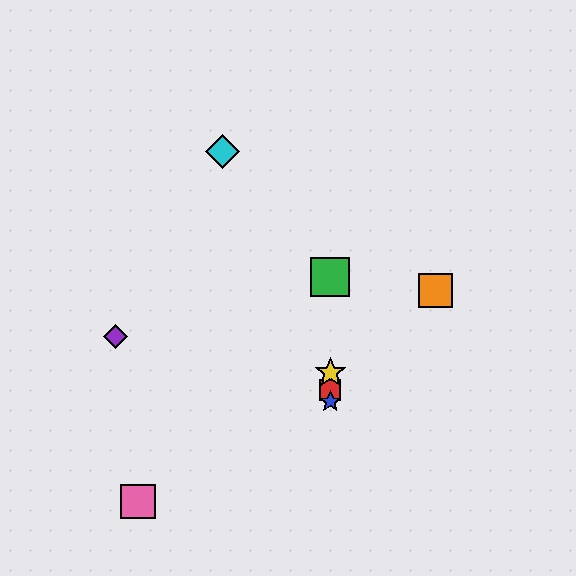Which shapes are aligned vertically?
The red square, the blue star, the green square, the yellow star are aligned vertically.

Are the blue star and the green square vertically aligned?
Yes, both are at x≈330.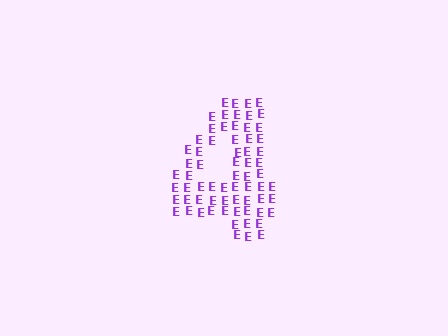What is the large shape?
The large shape is the digit 4.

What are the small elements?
The small elements are letter E's.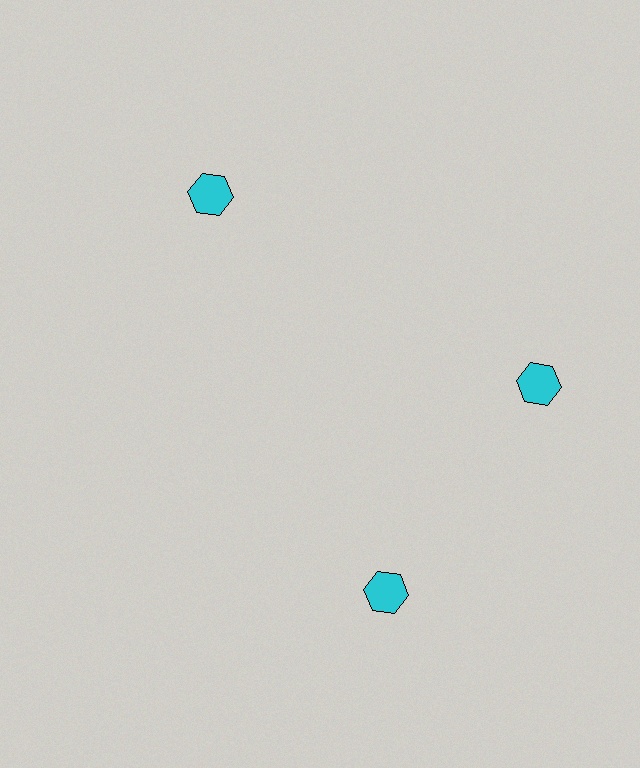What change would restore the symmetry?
The symmetry would be restored by rotating it back into even spacing with its neighbors so that all 3 hexagons sit at equal angles and equal distance from the center.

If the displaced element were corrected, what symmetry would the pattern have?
It would have 3-fold rotational symmetry — the pattern would map onto itself every 120 degrees.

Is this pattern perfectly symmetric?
No. The 3 cyan hexagons are arranged in a ring, but one element near the 7 o'clock position is rotated out of alignment along the ring, breaking the 3-fold rotational symmetry.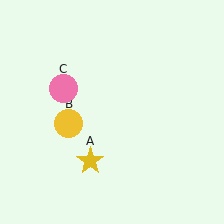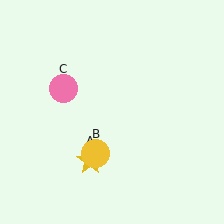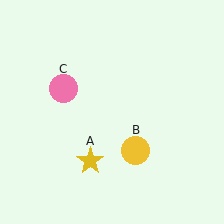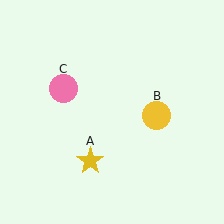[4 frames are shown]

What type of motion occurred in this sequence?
The yellow circle (object B) rotated counterclockwise around the center of the scene.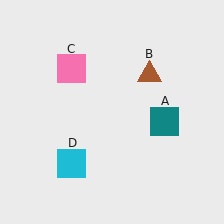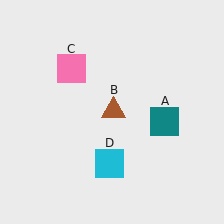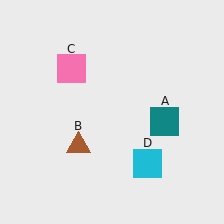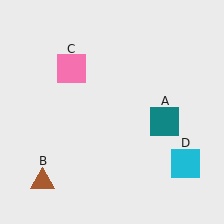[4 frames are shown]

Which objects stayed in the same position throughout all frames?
Teal square (object A) and pink square (object C) remained stationary.